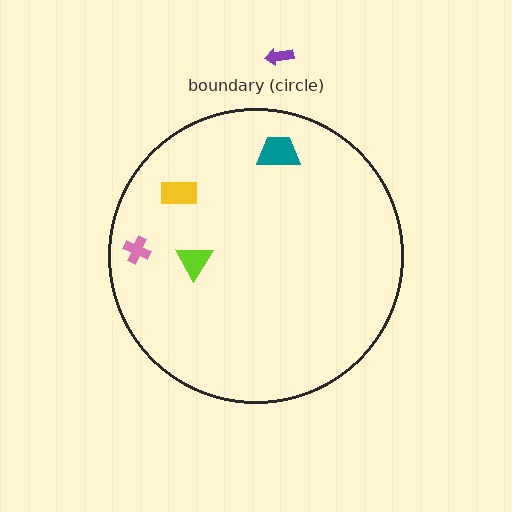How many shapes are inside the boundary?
4 inside, 1 outside.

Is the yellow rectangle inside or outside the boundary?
Inside.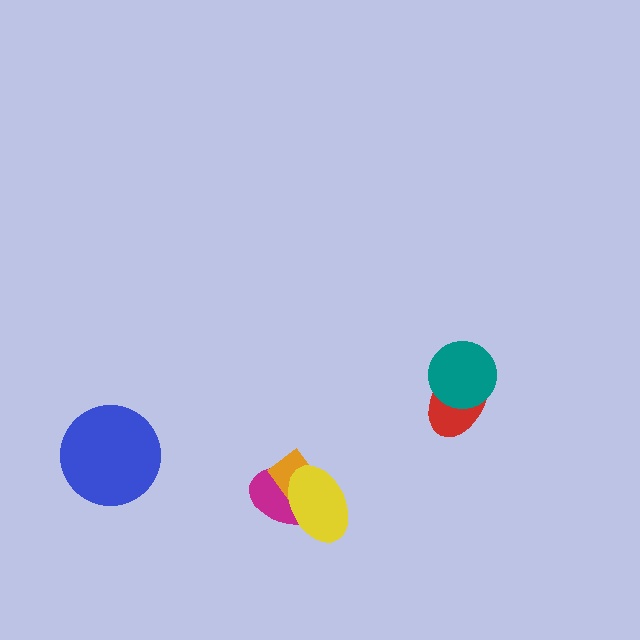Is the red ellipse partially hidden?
Yes, it is partially covered by another shape.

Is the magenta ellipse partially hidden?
Yes, it is partially covered by another shape.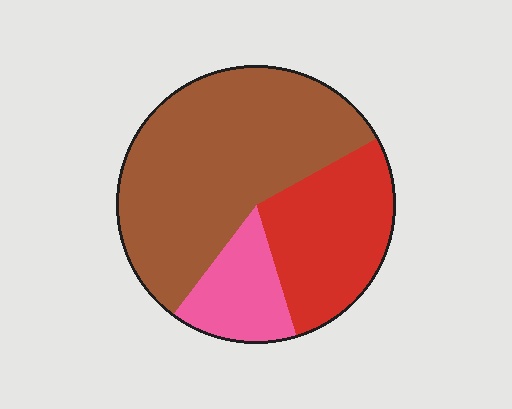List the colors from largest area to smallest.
From largest to smallest: brown, red, pink.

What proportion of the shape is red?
Red covers around 30% of the shape.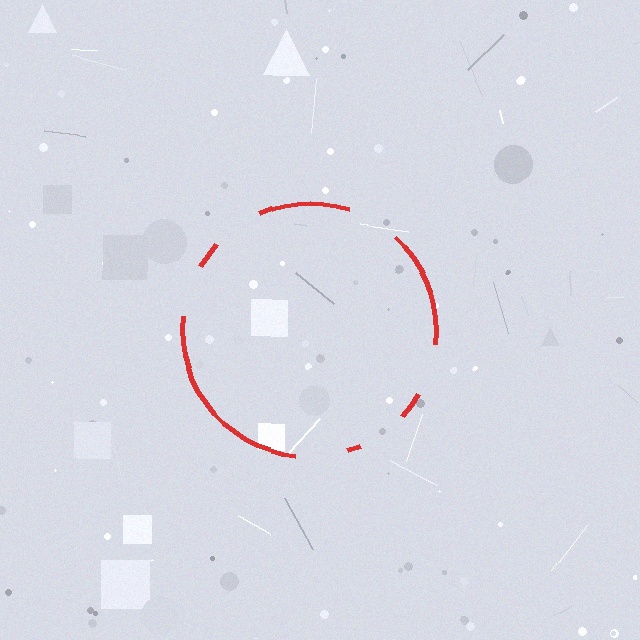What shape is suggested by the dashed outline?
The dashed outline suggests a circle.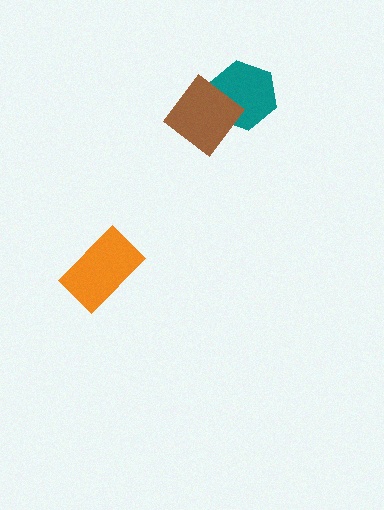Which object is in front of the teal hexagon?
The brown diamond is in front of the teal hexagon.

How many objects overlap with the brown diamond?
1 object overlaps with the brown diamond.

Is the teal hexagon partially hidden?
Yes, it is partially covered by another shape.